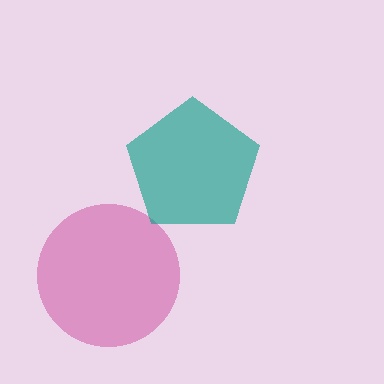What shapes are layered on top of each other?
The layered shapes are: a magenta circle, a teal pentagon.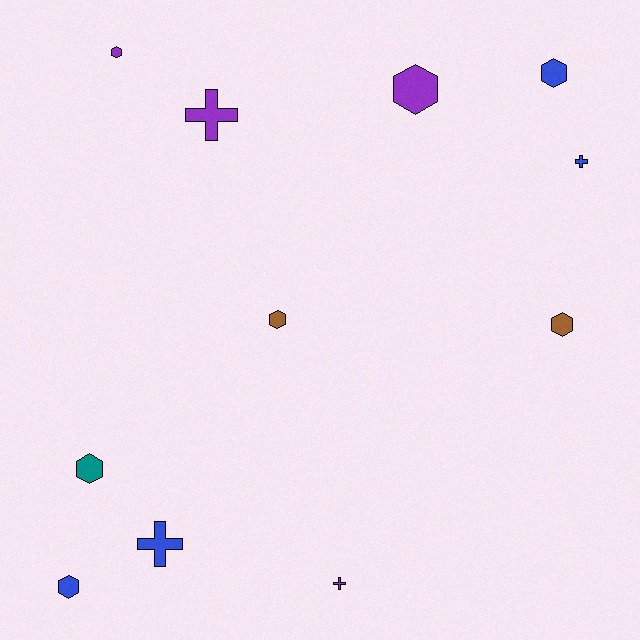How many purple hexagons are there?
There are 2 purple hexagons.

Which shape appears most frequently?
Hexagon, with 7 objects.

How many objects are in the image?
There are 11 objects.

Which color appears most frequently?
Purple, with 4 objects.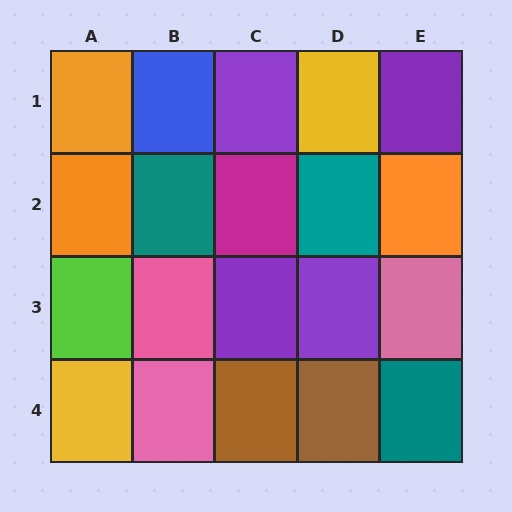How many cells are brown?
2 cells are brown.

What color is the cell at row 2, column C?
Magenta.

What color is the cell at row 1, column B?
Blue.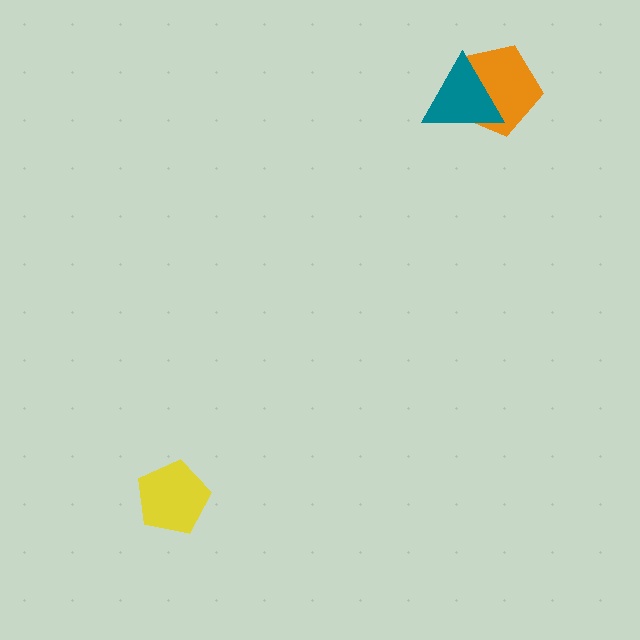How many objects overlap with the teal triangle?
1 object overlaps with the teal triangle.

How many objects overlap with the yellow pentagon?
0 objects overlap with the yellow pentagon.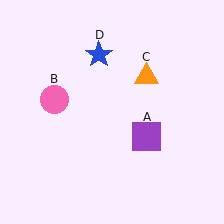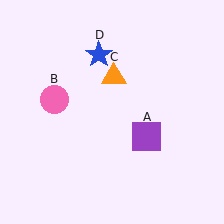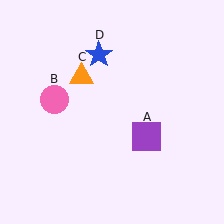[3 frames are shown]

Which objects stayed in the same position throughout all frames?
Purple square (object A) and pink circle (object B) and blue star (object D) remained stationary.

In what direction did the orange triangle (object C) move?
The orange triangle (object C) moved left.